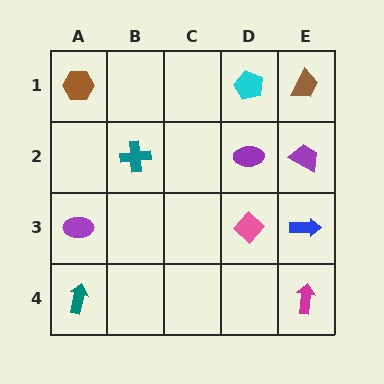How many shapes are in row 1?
3 shapes.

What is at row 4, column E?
A magenta arrow.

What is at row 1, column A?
A brown hexagon.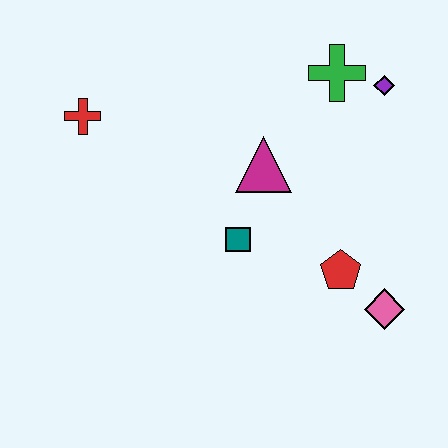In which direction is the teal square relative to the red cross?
The teal square is to the right of the red cross.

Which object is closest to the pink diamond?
The red pentagon is closest to the pink diamond.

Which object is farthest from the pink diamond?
The red cross is farthest from the pink diamond.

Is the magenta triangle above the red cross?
No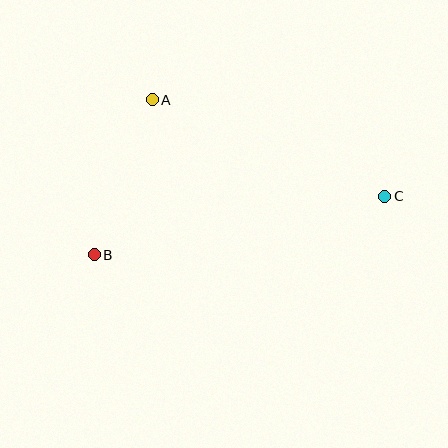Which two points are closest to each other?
Points A and B are closest to each other.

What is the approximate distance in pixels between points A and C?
The distance between A and C is approximately 252 pixels.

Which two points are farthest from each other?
Points B and C are farthest from each other.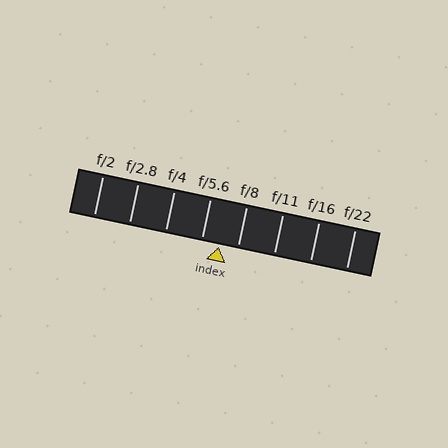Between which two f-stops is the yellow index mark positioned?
The index mark is between f/5.6 and f/8.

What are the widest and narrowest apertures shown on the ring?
The widest aperture shown is f/2 and the narrowest is f/22.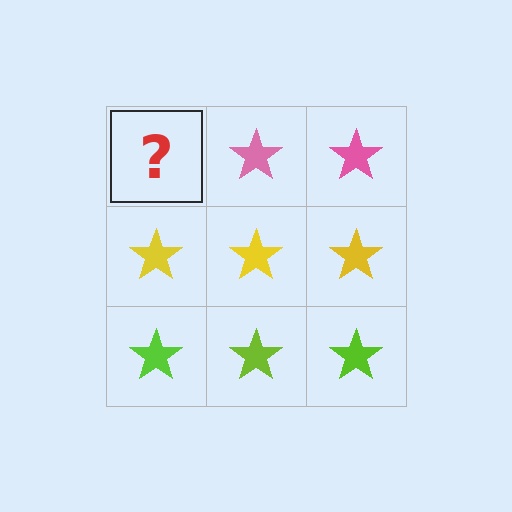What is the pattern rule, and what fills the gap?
The rule is that each row has a consistent color. The gap should be filled with a pink star.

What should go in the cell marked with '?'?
The missing cell should contain a pink star.